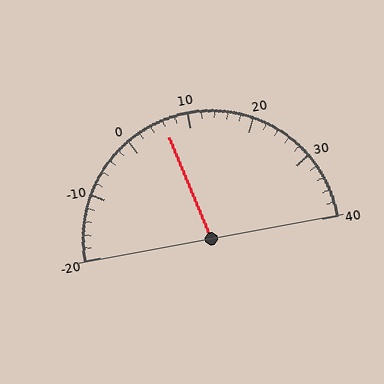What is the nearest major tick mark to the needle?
The nearest major tick mark is 10.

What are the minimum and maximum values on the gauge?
The gauge ranges from -20 to 40.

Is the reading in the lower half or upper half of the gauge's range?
The reading is in the lower half of the range (-20 to 40).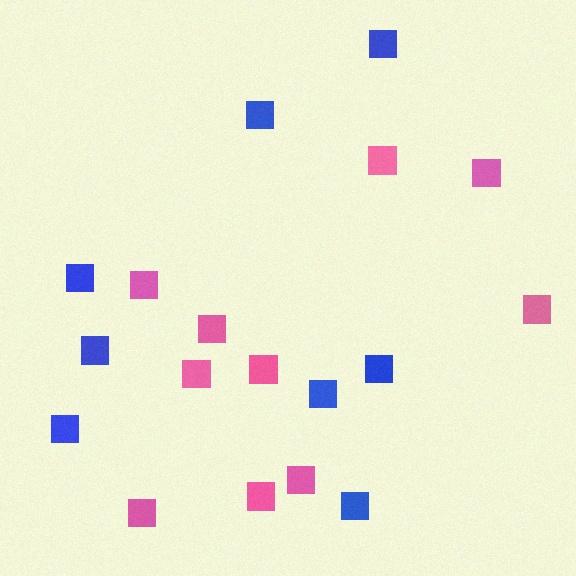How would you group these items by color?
There are 2 groups: one group of pink squares (10) and one group of blue squares (8).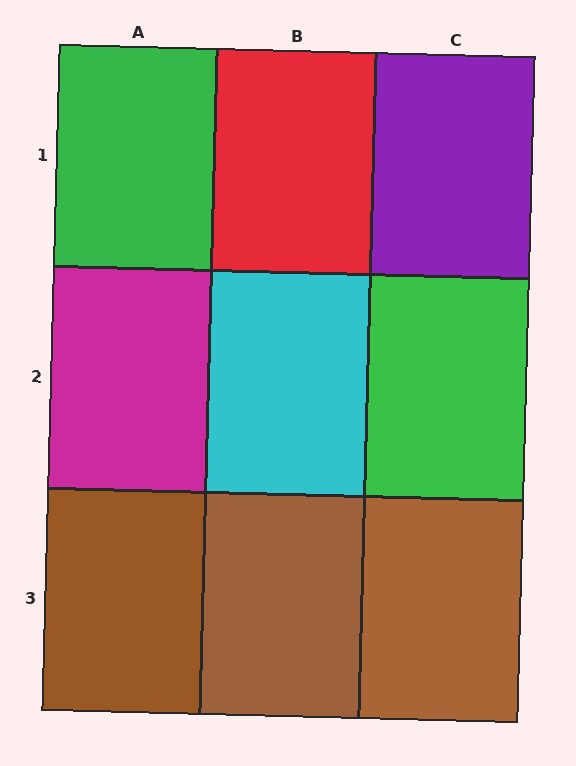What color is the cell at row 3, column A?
Brown.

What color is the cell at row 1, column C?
Purple.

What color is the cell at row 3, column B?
Brown.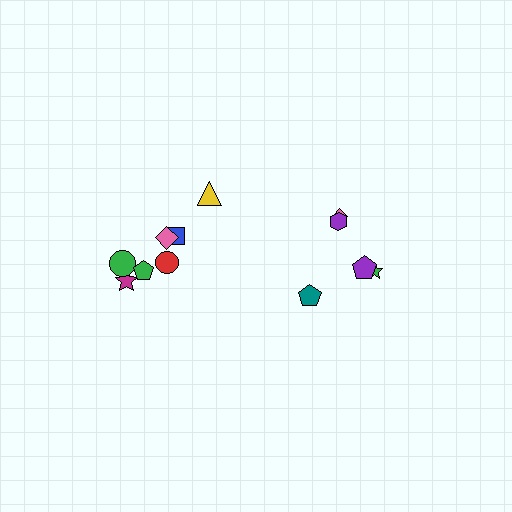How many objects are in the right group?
There are 5 objects.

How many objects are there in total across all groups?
There are 12 objects.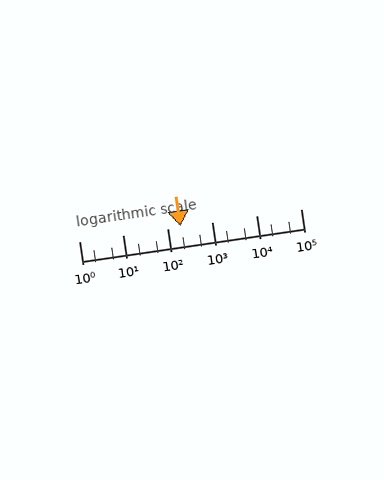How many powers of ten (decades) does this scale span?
The scale spans 5 decades, from 1 to 100000.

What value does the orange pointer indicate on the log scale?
The pointer indicates approximately 190.